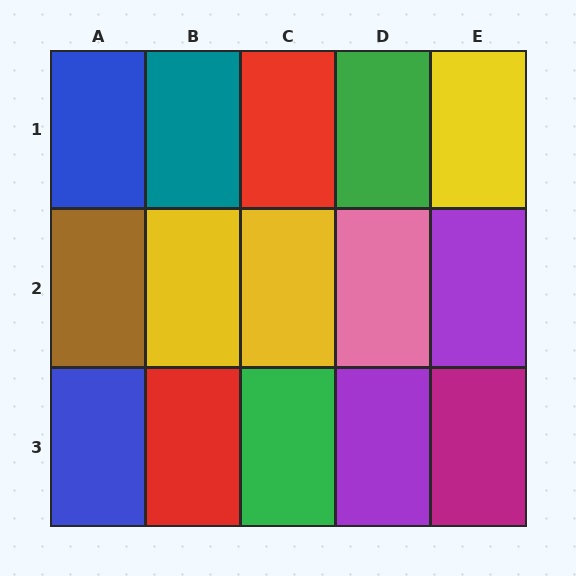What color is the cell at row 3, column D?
Purple.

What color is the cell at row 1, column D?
Green.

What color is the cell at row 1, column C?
Red.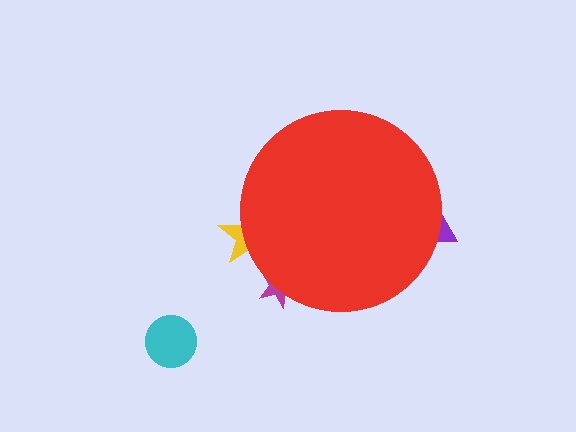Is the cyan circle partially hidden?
No, the cyan circle is fully visible.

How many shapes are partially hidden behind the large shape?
3 shapes are partially hidden.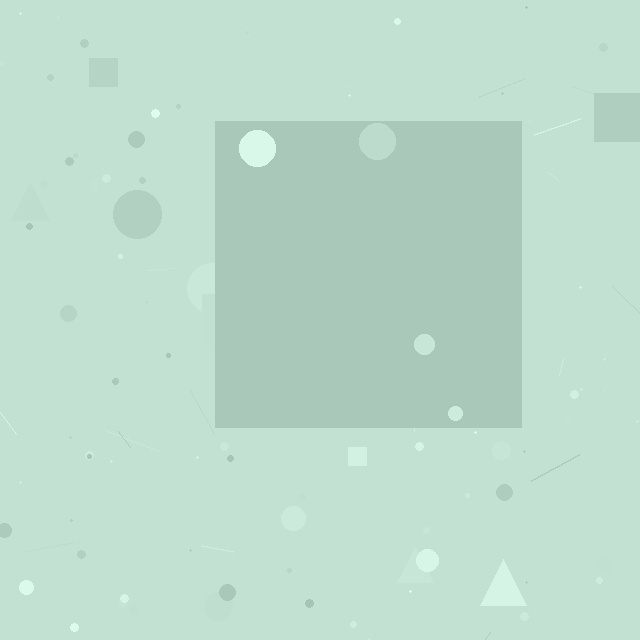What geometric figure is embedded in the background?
A square is embedded in the background.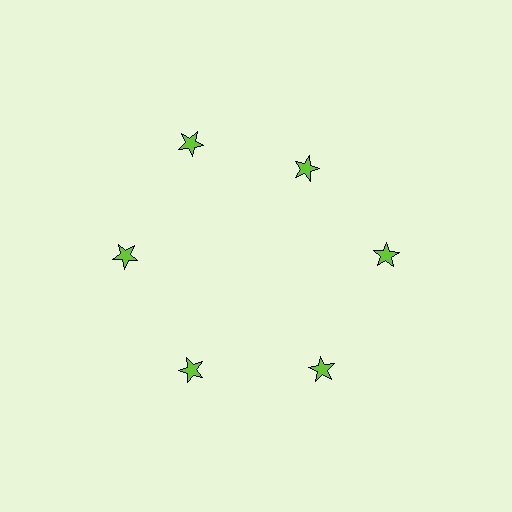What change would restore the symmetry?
The symmetry would be restored by moving it outward, back onto the ring so that all 6 stars sit at equal angles and equal distance from the center.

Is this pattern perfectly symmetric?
No. The 6 lime stars are arranged in a ring, but one element near the 1 o'clock position is pulled inward toward the center, breaking the 6-fold rotational symmetry.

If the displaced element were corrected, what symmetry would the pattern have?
It would have 6-fold rotational symmetry — the pattern would map onto itself every 60 degrees.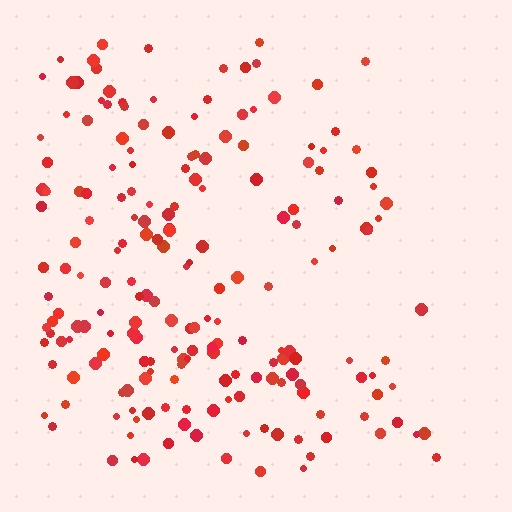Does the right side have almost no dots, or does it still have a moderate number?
Still a moderate number, just noticeably fewer than the left.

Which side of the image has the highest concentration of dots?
The left.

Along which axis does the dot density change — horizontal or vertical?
Horizontal.